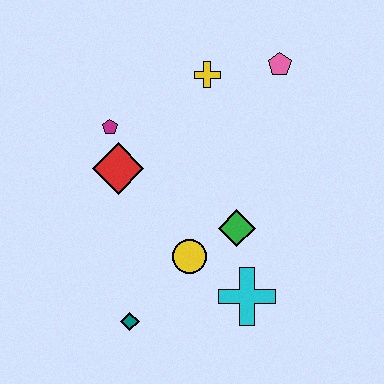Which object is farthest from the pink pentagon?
The teal diamond is farthest from the pink pentagon.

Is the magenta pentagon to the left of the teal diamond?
Yes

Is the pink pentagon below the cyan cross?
No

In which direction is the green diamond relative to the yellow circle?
The green diamond is to the right of the yellow circle.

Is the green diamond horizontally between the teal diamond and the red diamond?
No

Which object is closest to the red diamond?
The magenta pentagon is closest to the red diamond.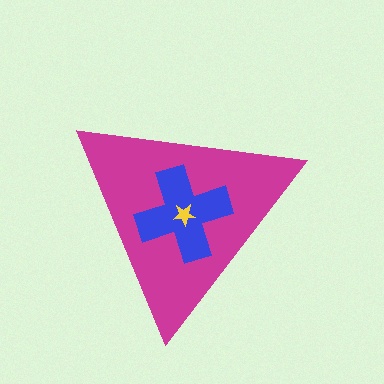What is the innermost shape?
The yellow star.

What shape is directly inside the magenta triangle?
The blue cross.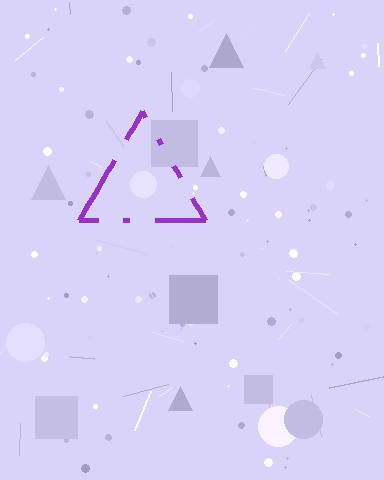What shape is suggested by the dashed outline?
The dashed outline suggests a triangle.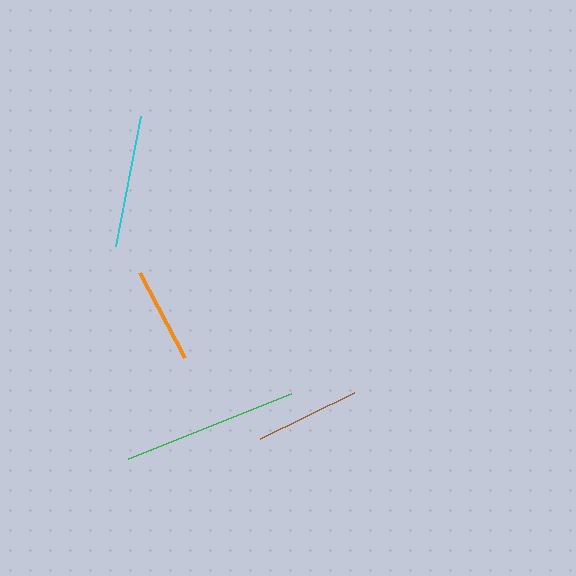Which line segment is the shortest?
The orange line is the shortest at approximately 97 pixels.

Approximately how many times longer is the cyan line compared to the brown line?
The cyan line is approximately 1.3 times the length of the brown line.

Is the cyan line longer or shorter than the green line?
The green line is longer than the cyan line.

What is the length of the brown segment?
The brown segment is approximately 104 pixels long.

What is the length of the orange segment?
The orange segment is approximately 97 pixels long.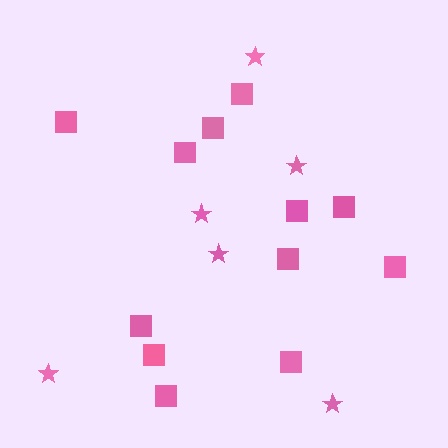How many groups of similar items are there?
There are 2 groups: one group of squares (12) and one group of stars (6).